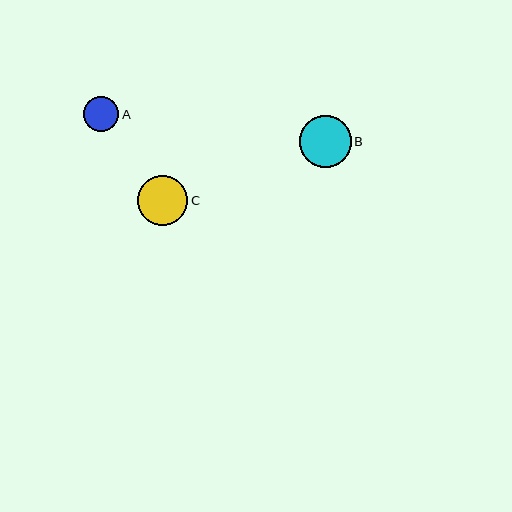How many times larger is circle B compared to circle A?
Circle B is approximately 1.5 times the size of circle A.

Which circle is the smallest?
Circle A is the smallest with a size of approximately 35 pixels.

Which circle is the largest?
Circle B is the largest with a size of approximately 52 pixels.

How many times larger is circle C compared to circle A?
Circle C is approximately 1.4 times the size of circle A.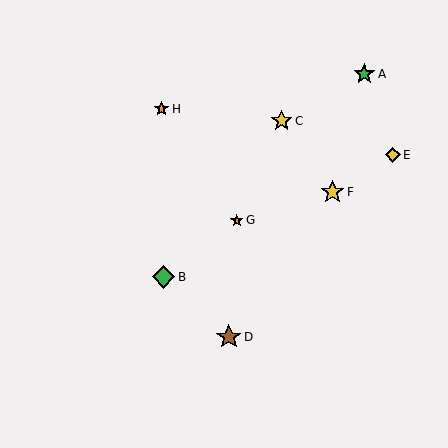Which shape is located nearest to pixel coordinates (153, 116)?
The orange star (labeled H) at (162, 109) is nearest to that location.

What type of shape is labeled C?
Shape C is a yellow star.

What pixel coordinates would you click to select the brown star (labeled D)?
Click at (229, 337) to select the brown star D.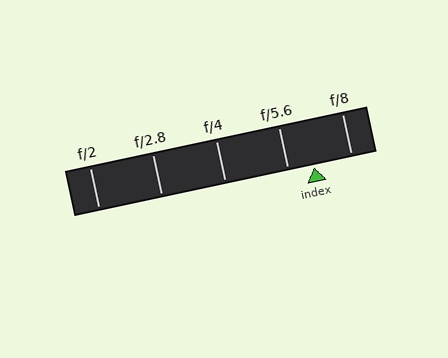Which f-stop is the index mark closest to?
The index mark is closest to f/5.6.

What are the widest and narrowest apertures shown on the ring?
The widest aperture shown is f/2 and the narrowest is f/8.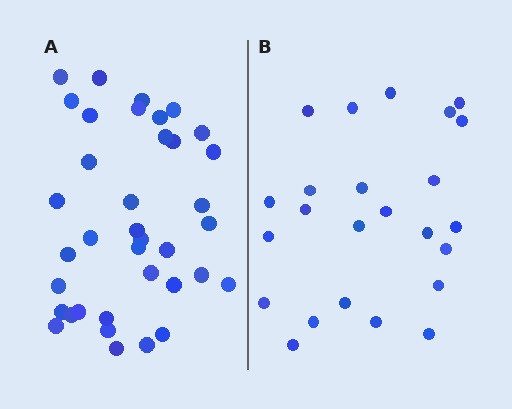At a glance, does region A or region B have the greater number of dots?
Region A (the left region) has more dots.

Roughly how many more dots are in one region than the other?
Region A has approximately 15 more dots than region B.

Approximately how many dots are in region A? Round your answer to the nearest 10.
About 40 dots. (The exact count is 37, which rounds to 40.)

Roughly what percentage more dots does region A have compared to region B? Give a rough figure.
About 55% more.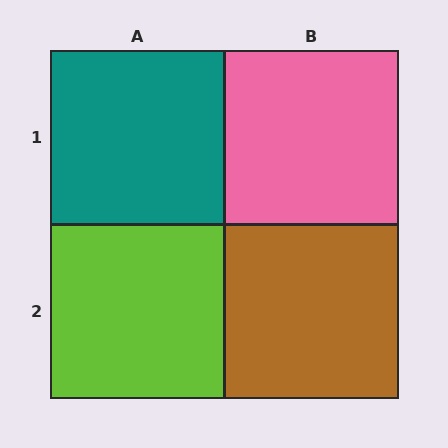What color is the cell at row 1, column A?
Teal.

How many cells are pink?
1 cell is pink.